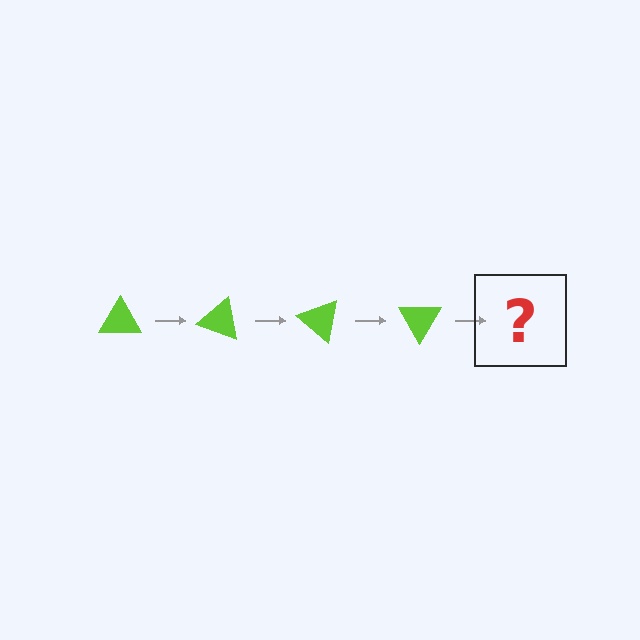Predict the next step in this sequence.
The next step is a lime triangle rotated 80 degrees.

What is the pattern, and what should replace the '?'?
The pattern is that the triangle rotates 20 degrees each step. The '?' should be a lime triangle rotated 80 degrees.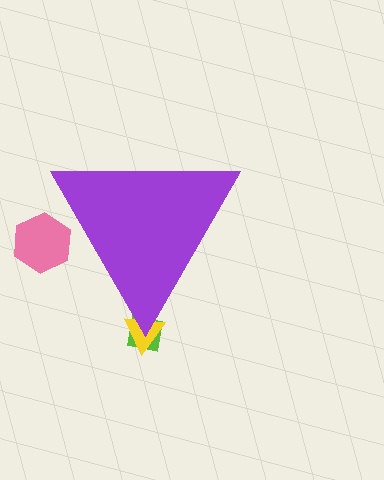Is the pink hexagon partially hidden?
Yes, the pink hexagon is partially hidden behind the purple triangle.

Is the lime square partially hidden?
Yes, the lime square is partially hidden behind the purple triangle.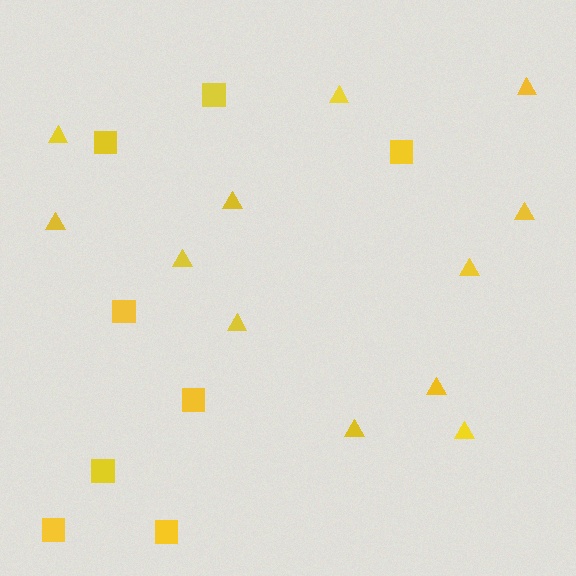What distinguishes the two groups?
There are 2 groups: one group of triangles (12) and one group of squares (8).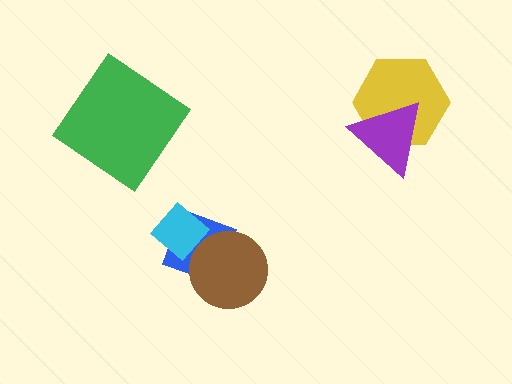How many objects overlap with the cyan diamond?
1 object overlaps with the cyan diamond.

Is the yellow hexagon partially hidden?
Yes, it is partially covered by another shape.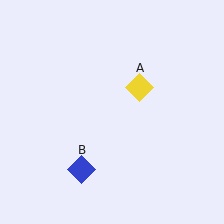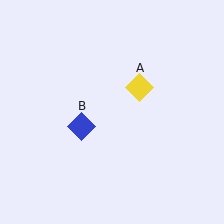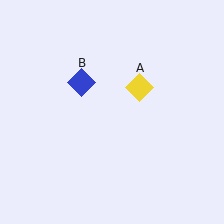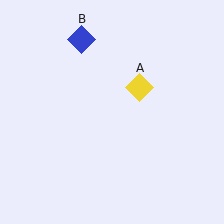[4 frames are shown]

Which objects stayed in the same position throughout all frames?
Yellow diamond (object A) remained stationary.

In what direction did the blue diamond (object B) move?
The blue diamond (object B) moved up.